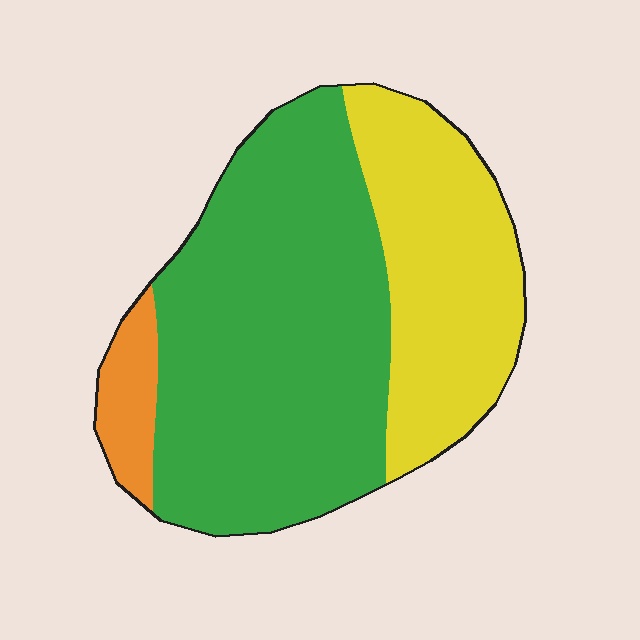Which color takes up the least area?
Orange, at roughly 5%.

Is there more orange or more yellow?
Yellow.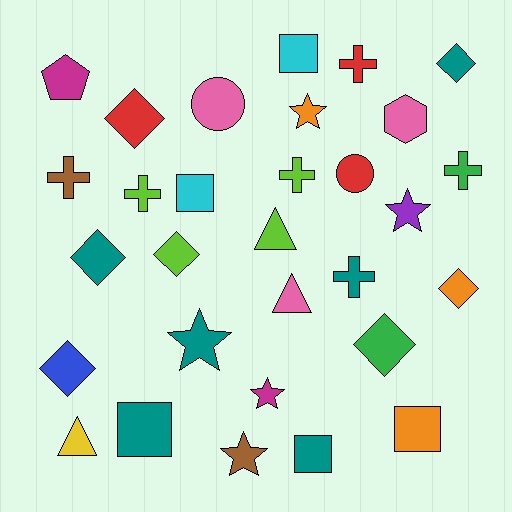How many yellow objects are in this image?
There is 1 yellow object.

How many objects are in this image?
There are 30 objects.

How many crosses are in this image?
There are 6 crosses.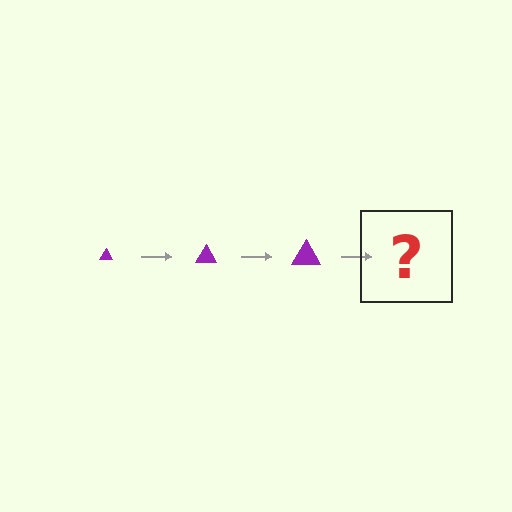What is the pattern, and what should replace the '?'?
The pattern is that the triangle gets progressively larger each step. The '?' should be a purple triangle, larger than the previous one.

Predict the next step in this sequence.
The next step is a purple triangle, larger than the previous one.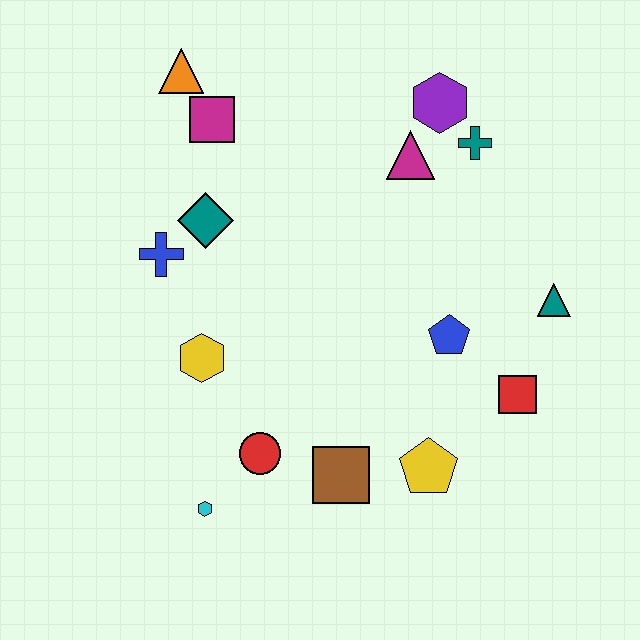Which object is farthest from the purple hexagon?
The cyan hexagon is farthest from the purple hexagon.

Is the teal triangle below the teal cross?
Yes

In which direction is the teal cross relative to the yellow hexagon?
The teal cross is to the right of the yellow hexagon.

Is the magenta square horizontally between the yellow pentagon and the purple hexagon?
No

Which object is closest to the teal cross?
The purple hexagon is closest to the teal cross.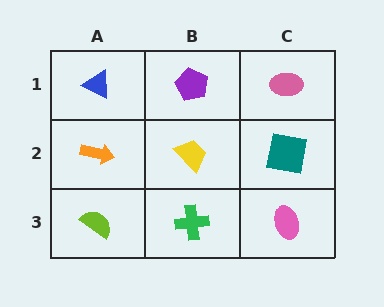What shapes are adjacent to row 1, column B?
A yellow trapezoid (row 2, column B), a blue triangle (row 1, column A), a pink ellipse (row 1, column C).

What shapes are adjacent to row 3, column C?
A teal square (row 2, column C), a green cross (row 3, column B).